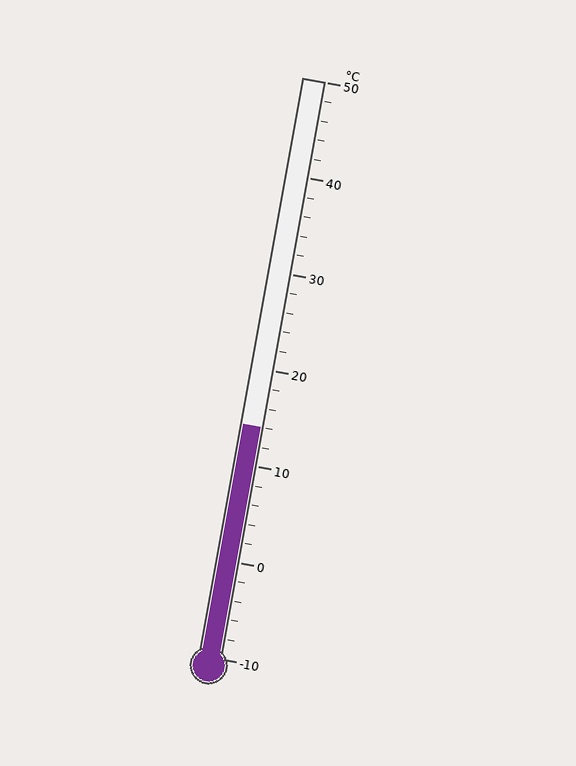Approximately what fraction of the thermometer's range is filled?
The thermometer is filled to approximately 40% of its range.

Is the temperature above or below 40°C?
The temperature is below 40°C.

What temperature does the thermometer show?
The thermometer shows approximately 14°C.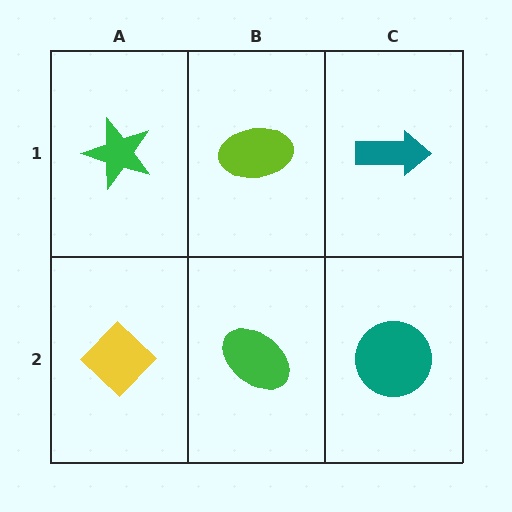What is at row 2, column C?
A teal circle.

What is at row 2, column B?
A green ellipse.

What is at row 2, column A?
A yellow diamond.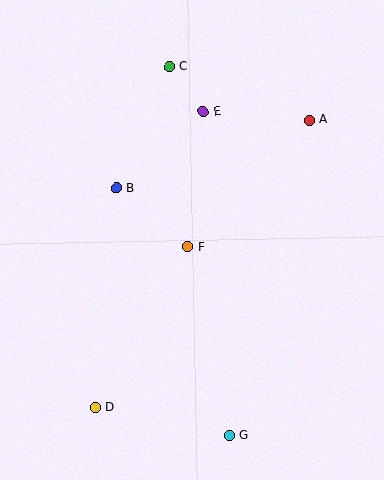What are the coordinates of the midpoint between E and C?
The midpoint between E and C is at (186, 89).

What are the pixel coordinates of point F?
Point F is at (188, 247).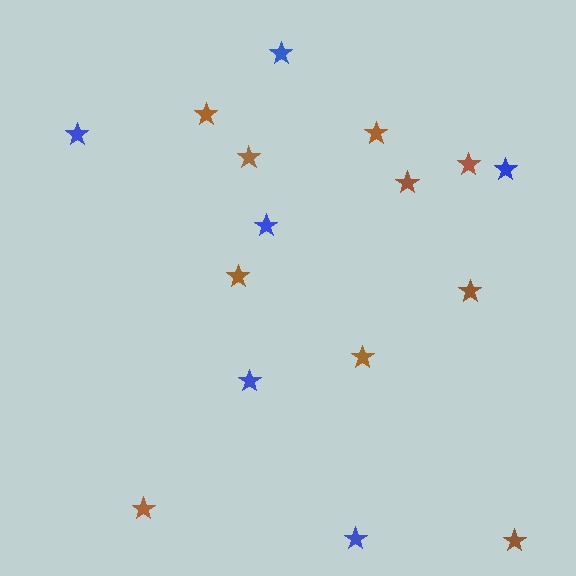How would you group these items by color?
There are 2 groups: one group of brown stars (10) and one group of blue stars (6).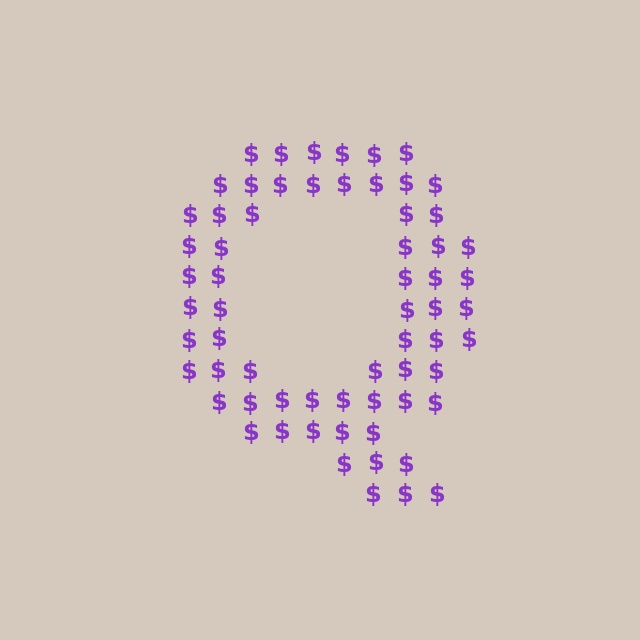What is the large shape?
The large shape is the letter Q.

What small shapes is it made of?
It is made of small dollar signs.